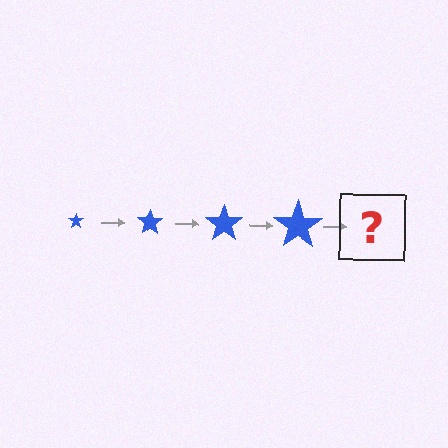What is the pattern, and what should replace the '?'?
The pattern is that the star gets progressively larger each step. The '?' should be a blue star, larger than the previous one.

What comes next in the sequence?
The next element should be a blue star, larger than the previous one.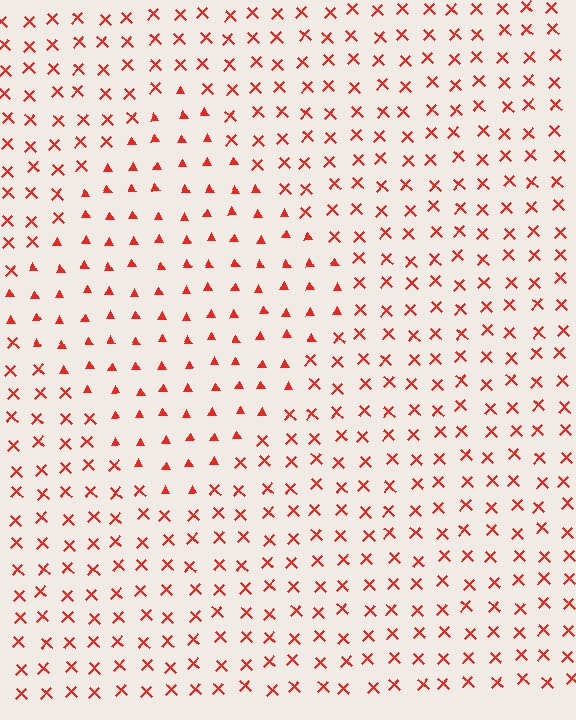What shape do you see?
I see a diamond.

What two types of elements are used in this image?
The image uses triangles inside the diamond region and X marks outside it.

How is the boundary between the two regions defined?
The boundary is defined by a change in element shape: triangles inside vs. X marks outside. All elements share the same color and spacing.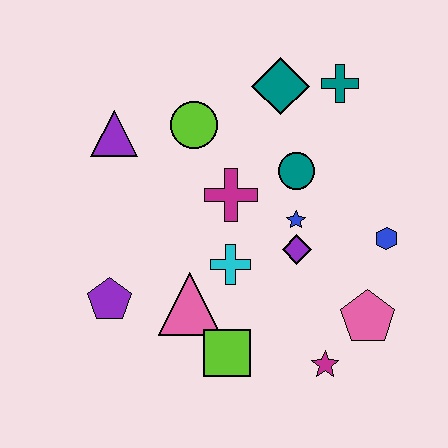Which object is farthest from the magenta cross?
The magenta star is farthest from the magenta cross.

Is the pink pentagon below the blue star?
Yes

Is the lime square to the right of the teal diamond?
No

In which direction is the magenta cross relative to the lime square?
The magenta cross is above the lime square.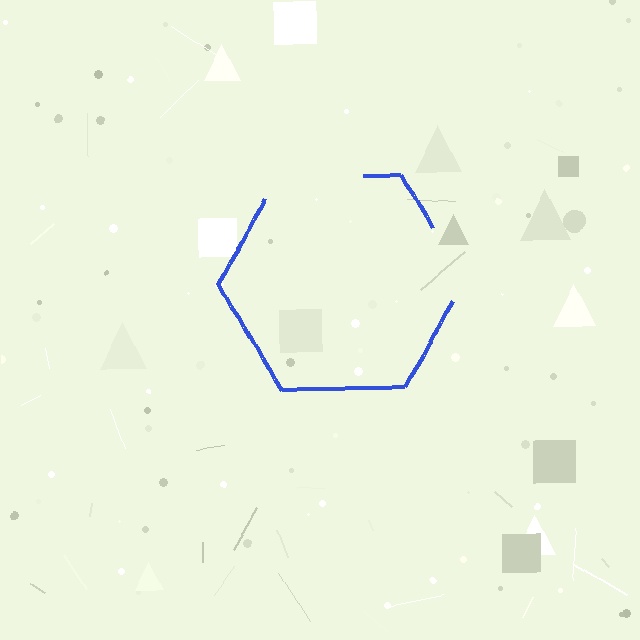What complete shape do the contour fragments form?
The contour fragments form a hexagon.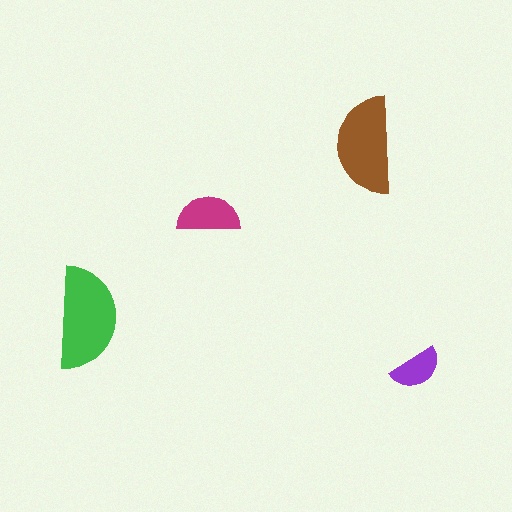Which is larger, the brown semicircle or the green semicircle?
The green one.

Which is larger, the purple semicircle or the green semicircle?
The green one.